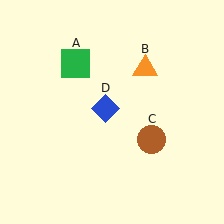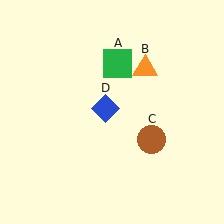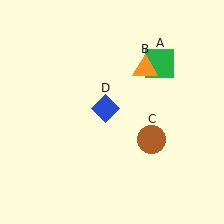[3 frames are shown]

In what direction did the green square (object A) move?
The green square (object A) moved right.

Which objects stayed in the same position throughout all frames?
Orange triangle (object B) and brown circle (object C) and blue diamond (object D) remained stationary.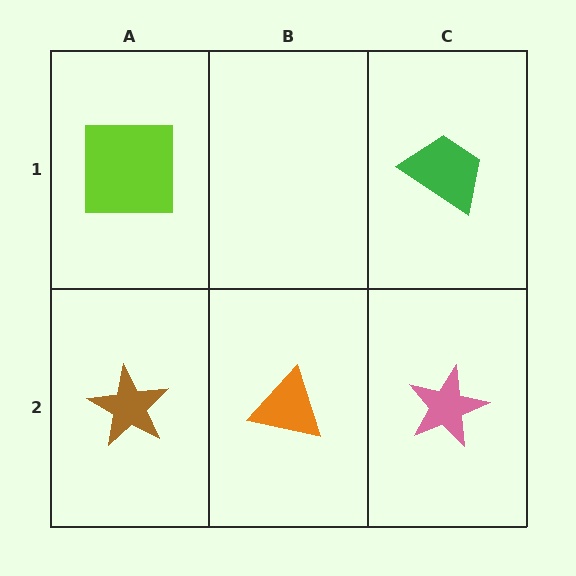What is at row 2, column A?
A brown star.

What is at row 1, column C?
A green trapezoid.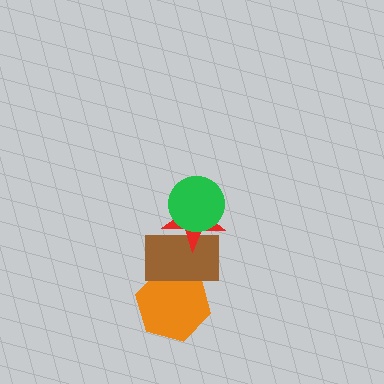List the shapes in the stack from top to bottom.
From top to bottom: the green circle, the red star, the brown rectangle, the orange hexagon.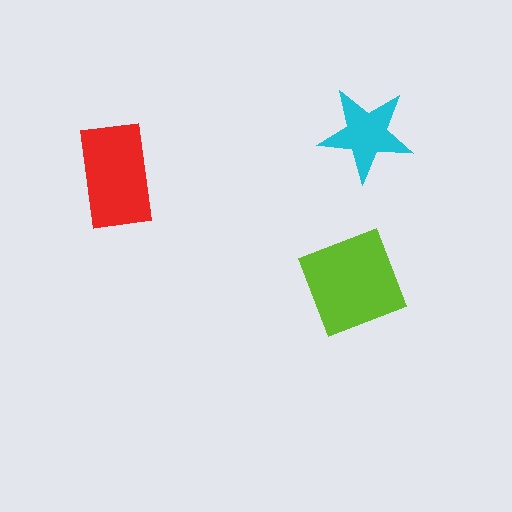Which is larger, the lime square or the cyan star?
The lime square.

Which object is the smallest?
The cyan star.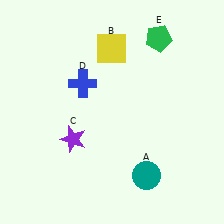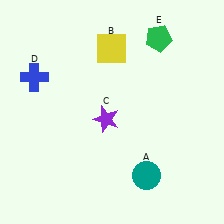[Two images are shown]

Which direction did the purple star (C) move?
The purple star (C) moved right.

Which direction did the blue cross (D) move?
The blue cross (D) moved left.